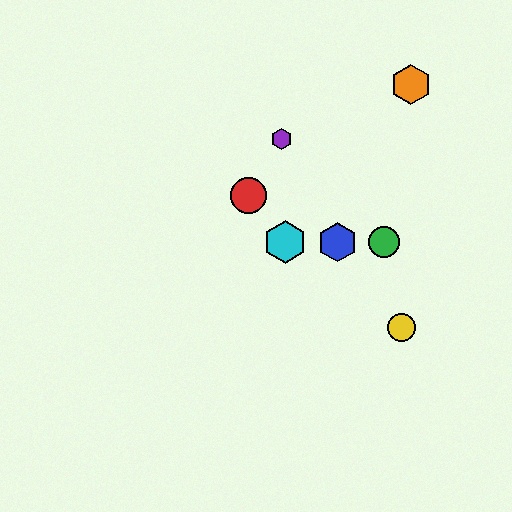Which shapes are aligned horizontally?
The blue hexagon, the green circle, the cyan hexagon are aligned horizontally.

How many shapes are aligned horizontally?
3 shapes (the blue hexagon, the green circle, the cyan hexagon) are aligned horizontally.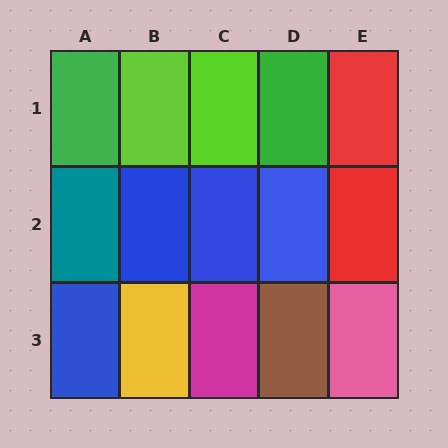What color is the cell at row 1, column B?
Lime.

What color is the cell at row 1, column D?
Green.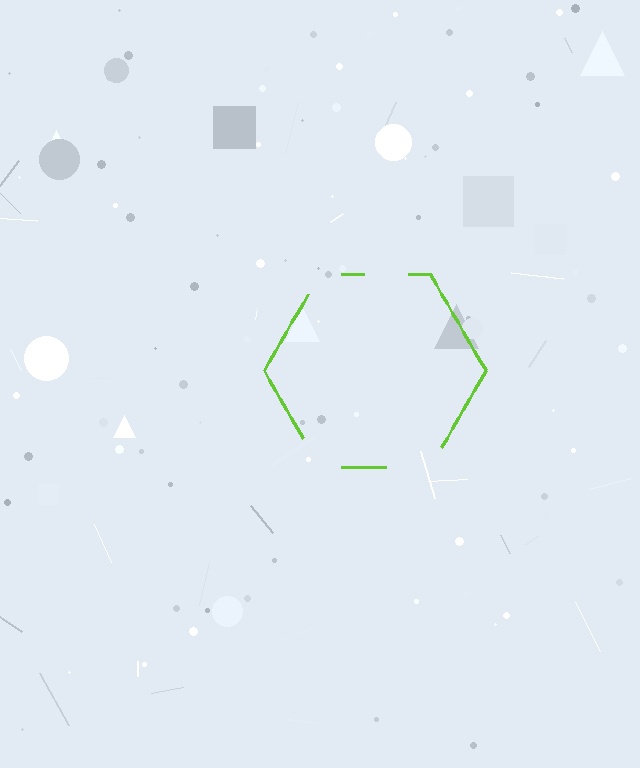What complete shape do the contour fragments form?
The contour fragments form a hexagon.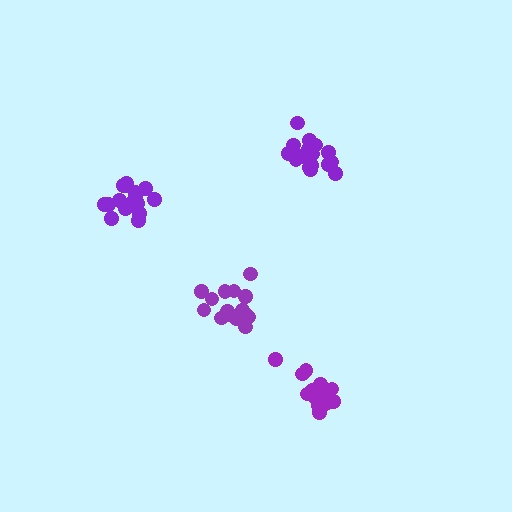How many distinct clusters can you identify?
There are 4 distinct clusters.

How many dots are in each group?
Group 1: 18 dots, Group 2: 18 dots, Group 3: 18 dots, Group 4: 17 dots (71 total).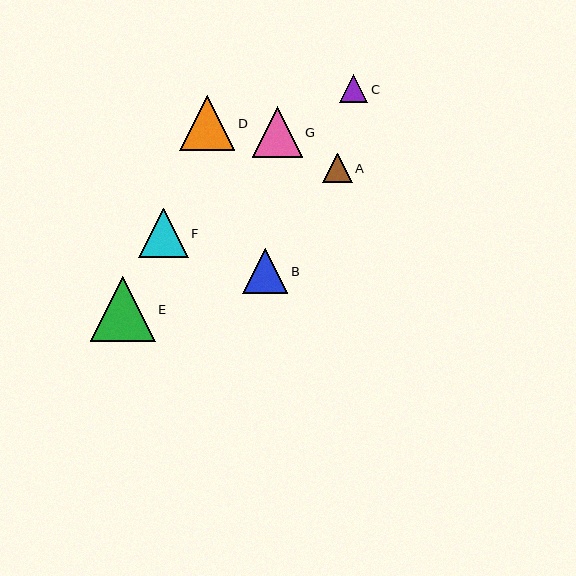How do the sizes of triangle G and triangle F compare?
Triangle G and triangle F are approximately the same size.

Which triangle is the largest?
Triangle E is the largest with a size of approximately 65 pixels.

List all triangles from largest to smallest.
From largest to smallest: E, D, G, F, B, A, C.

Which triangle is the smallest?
Triangle C is the smallest with a size of approximately 28 pixels.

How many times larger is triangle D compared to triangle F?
Triangle D is approximately 1.1 times the size of triangle F.